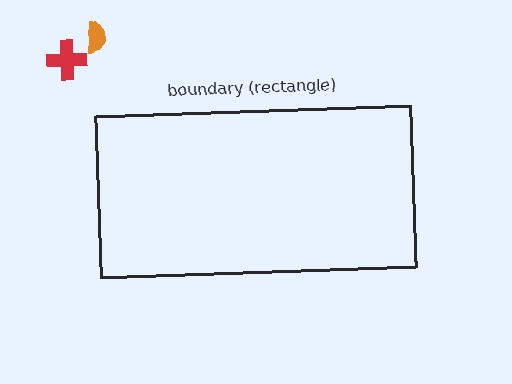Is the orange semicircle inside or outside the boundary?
Outside.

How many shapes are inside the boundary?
0 inside, 2 outside.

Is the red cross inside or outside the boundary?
Outside.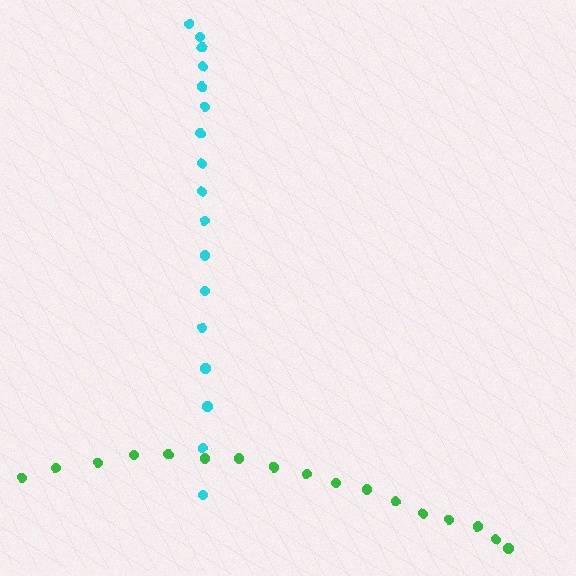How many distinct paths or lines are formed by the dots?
There are 2 distinct paths.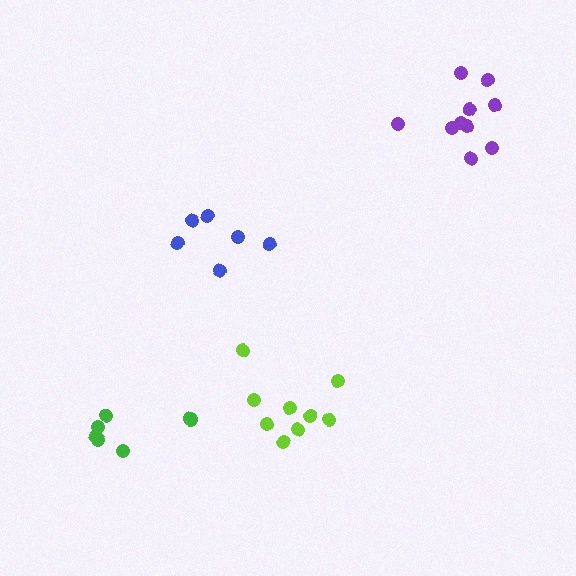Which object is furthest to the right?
The purple cluster is rightmost.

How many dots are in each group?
Group 1: 10 dots, Group 2: 6 dots, Group 3: 9 dots, Group 4: 6 dots (31 total).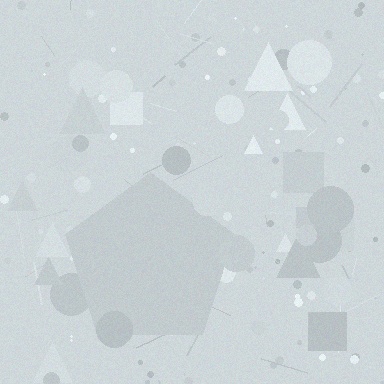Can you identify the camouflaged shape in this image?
The camouflaged shape is a pentagon.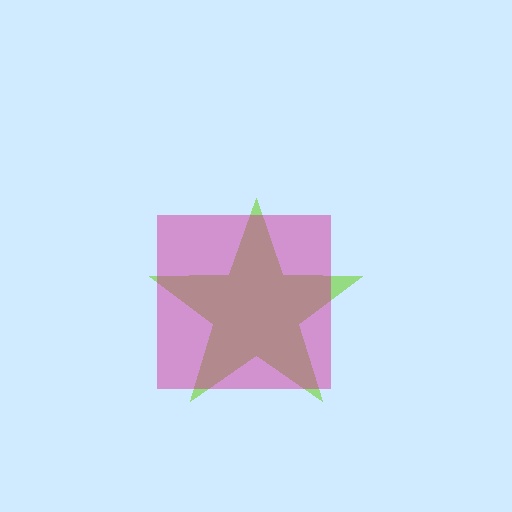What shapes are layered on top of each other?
The layered shapes are: a lime star, a magenta square.